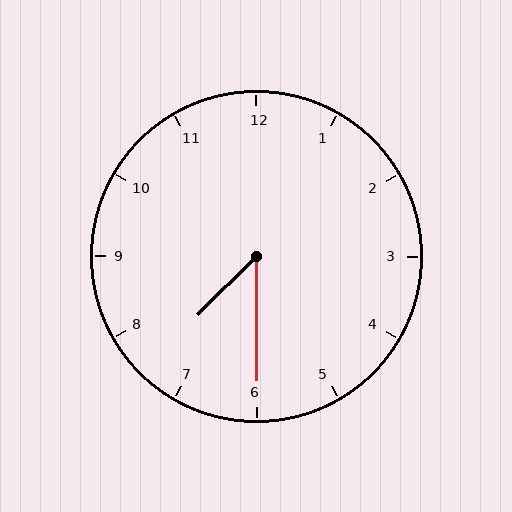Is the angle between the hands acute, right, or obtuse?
It is acute.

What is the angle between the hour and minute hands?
Approximately 45 degrees.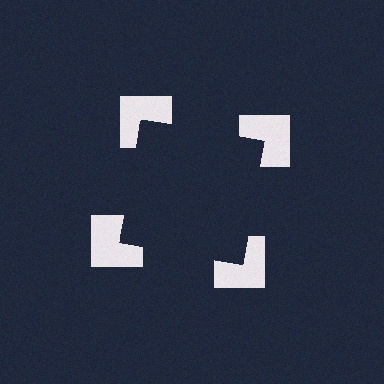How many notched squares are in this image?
There are 4 — one at each vertex of the illusory square.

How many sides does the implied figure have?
4 sides.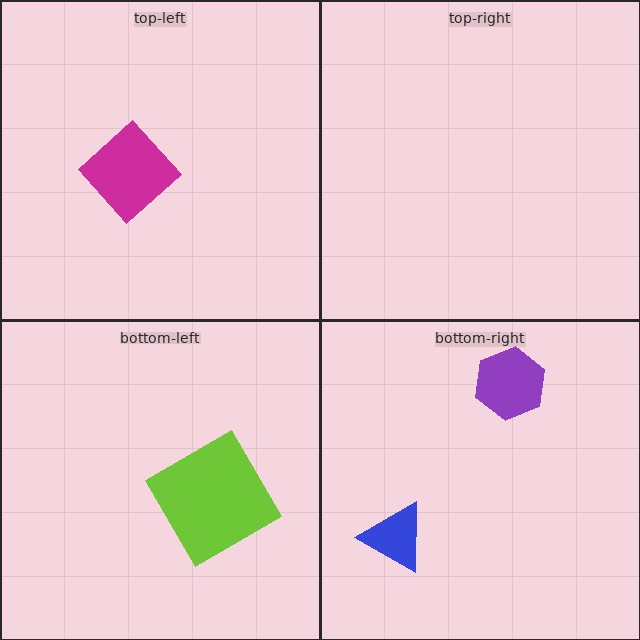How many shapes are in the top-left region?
1.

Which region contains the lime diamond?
The bottom-left region.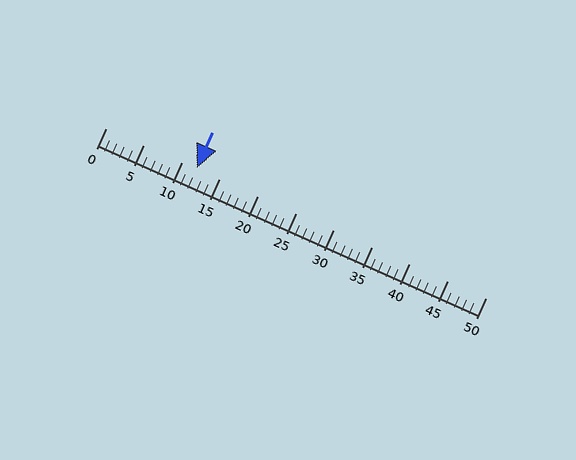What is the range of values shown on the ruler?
The ruler shows values from 0 to 50.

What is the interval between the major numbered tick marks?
The major tick marks are spaced 5 units apart.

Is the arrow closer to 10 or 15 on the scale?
The arrow is closer to 10.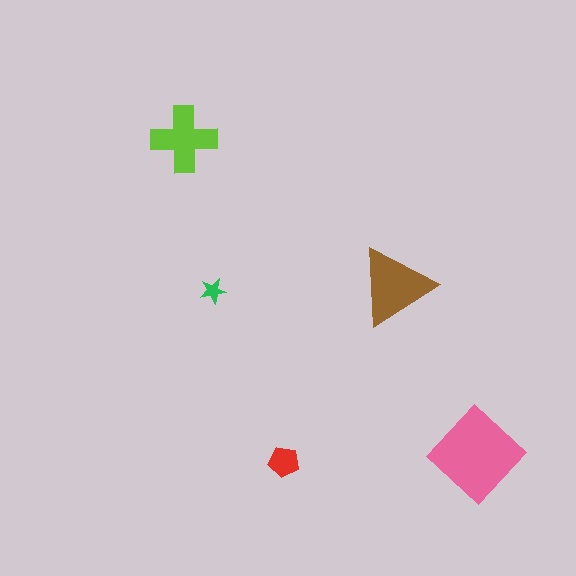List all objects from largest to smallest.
The pink diamond, the brown triangle, the lime cross, the red pentagon, the green star.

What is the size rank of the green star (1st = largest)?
5th.